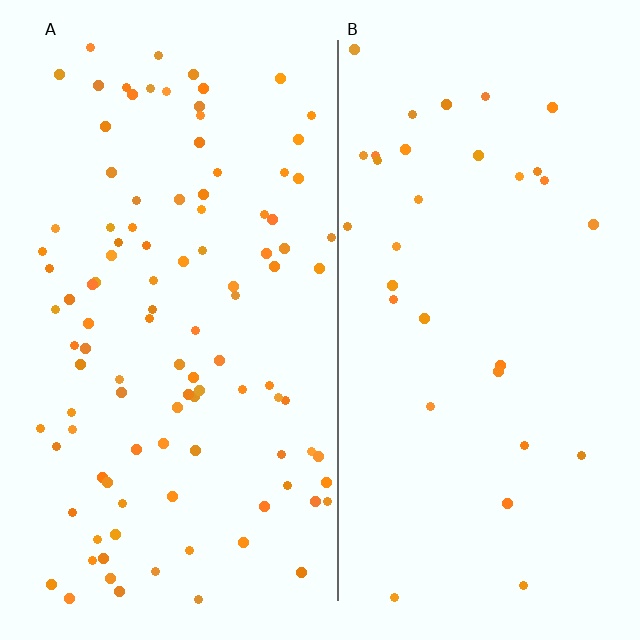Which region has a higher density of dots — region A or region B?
A (the left).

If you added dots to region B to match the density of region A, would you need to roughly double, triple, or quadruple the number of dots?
Approximately triple.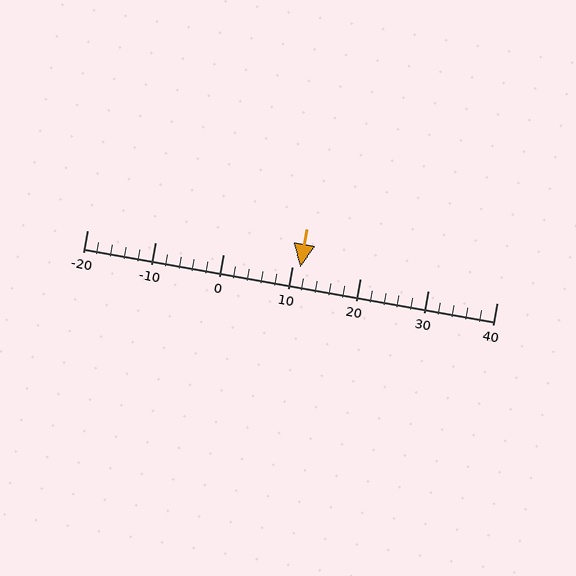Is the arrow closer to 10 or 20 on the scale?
The arrow is closer to 10.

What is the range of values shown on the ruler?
The ruler shows values from -20 to 40.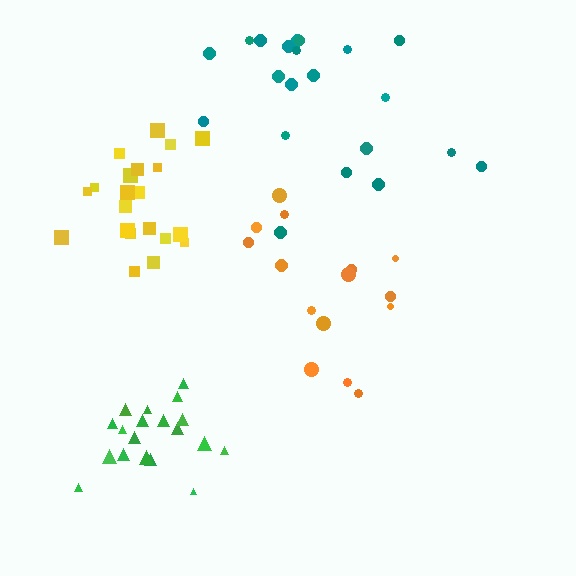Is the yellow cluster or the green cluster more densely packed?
Yellow.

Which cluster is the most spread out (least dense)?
Orange.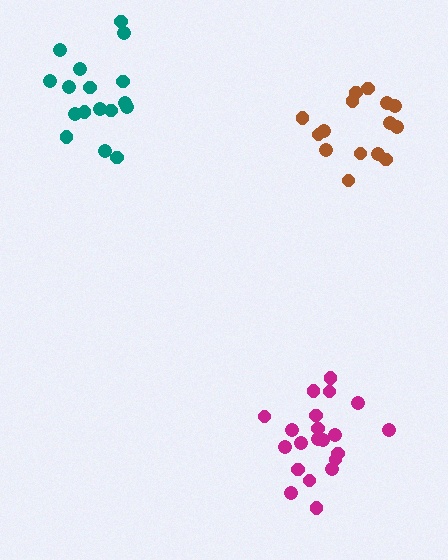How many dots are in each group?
Group 1: 21 dots, Group 2: 15 dots, Group 3: 17 dots (53 total).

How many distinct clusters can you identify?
There are 3 distinct clusters.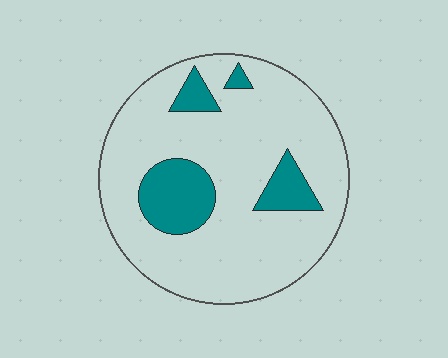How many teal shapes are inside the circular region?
4.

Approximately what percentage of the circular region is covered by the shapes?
Approximately 20%.